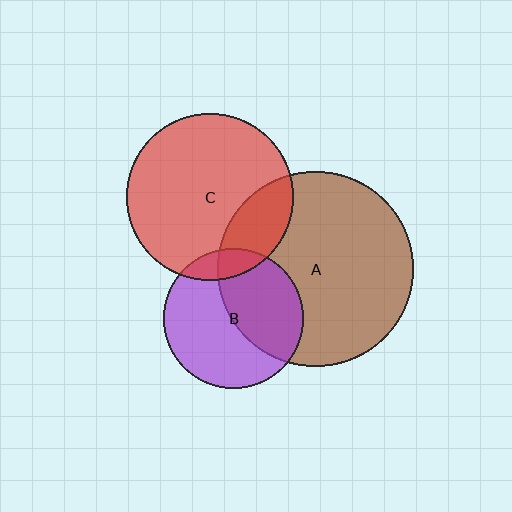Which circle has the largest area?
Circle A (brown).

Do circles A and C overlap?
Yes.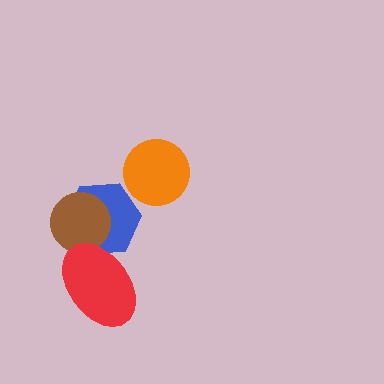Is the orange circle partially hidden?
No, no other shape covers it.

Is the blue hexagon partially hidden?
Yes, it is partially covered by another shape.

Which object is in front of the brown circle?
The red ellipse is in front of the brown circle.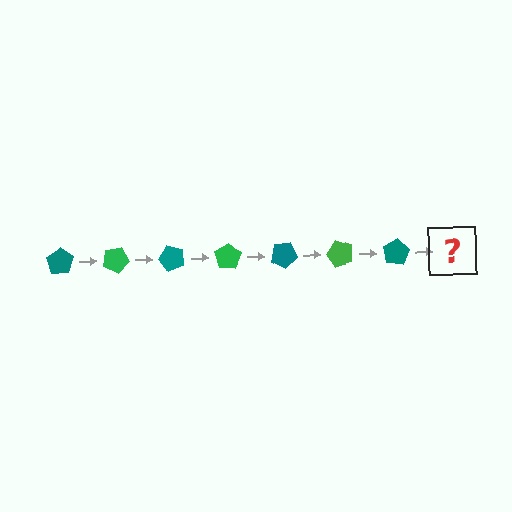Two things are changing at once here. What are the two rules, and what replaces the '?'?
The two rules are that it rotates 25 degrees each step and the color cycles through teal and green. The '?' should be a green pentagon, rotated 175 degrees from the start.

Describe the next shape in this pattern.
It should be a green pentagon, rotated 175 degrees from the start.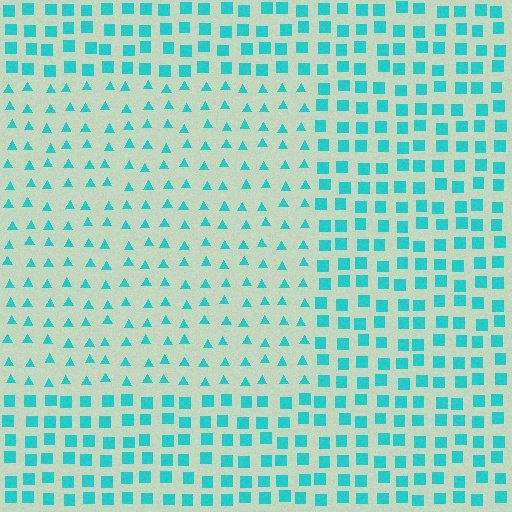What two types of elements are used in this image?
The image uses triangles inside the rectangle region and squares outside it.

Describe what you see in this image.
The image is filled with small cyan elements arranged in a uniform grid. A rectangle-shaped region contains triangles, while the surrounding area contains squares. The boundary is defined purely by the change in element shape.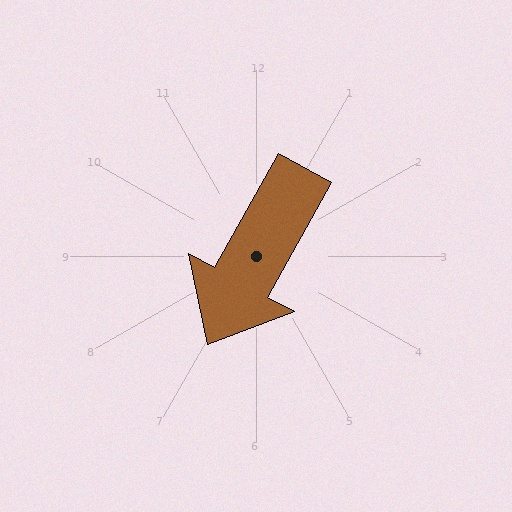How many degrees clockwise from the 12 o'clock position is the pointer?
Approximately 209 degrees.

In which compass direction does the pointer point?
Southwest.